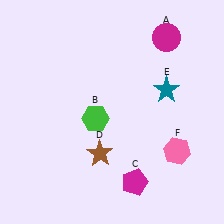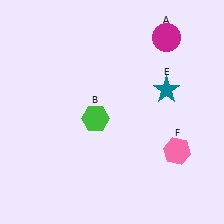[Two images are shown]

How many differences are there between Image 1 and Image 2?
There are 2 differences between the two images.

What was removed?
The magenta pentagon (C), the brown star (D) were removed in Image 2.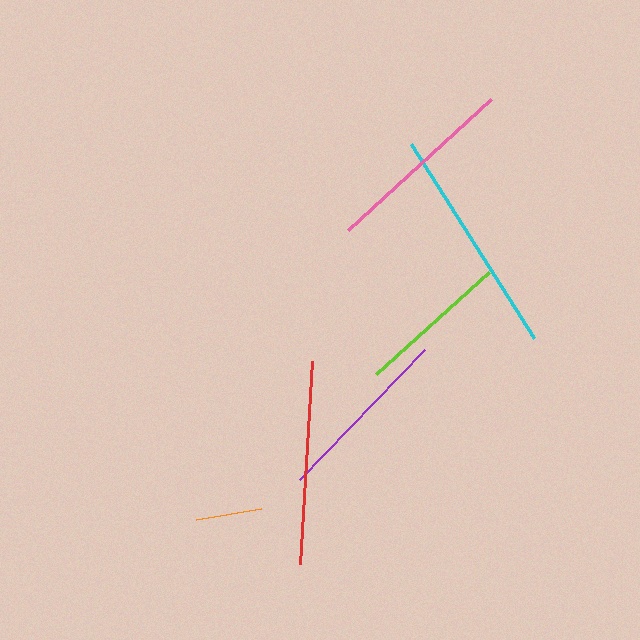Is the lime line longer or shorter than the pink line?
The pink line is longer than the lime line.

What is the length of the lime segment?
The lime segment is approximately 153 pixels long.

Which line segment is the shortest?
The orange line is the shortest at approximately 67 pixels.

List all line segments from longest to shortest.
From longest to shortest: cyan, red, pink, purple, lime, orange.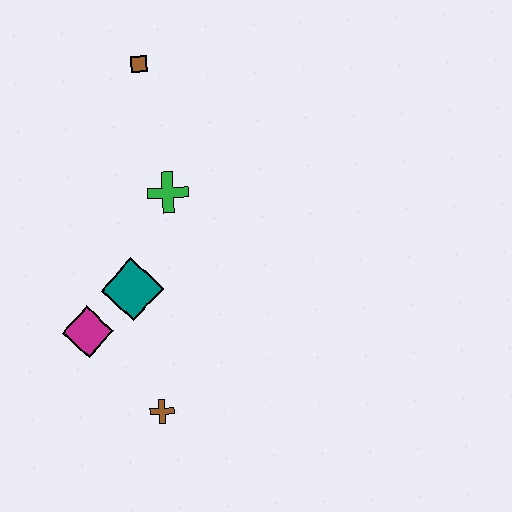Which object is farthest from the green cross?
The brown cross is farthest from the green cross.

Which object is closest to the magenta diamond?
The teal diamond is closest to the magenta diamond.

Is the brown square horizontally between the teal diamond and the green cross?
Yes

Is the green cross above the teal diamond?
Yes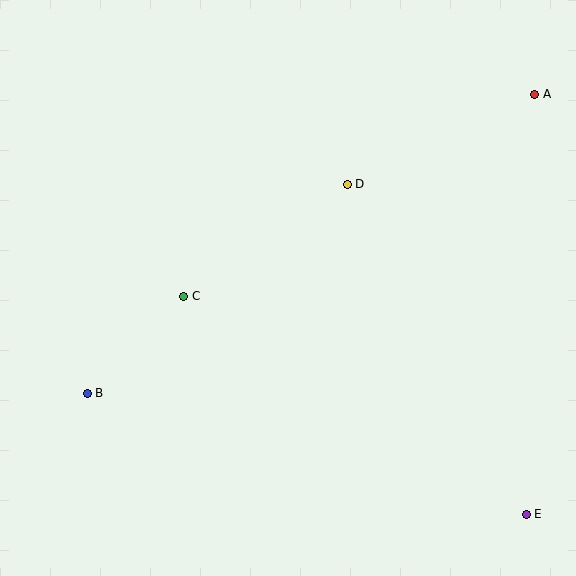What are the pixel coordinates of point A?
Point A is at (535, 94).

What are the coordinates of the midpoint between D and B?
The midpoint between D and B is at (217, 289).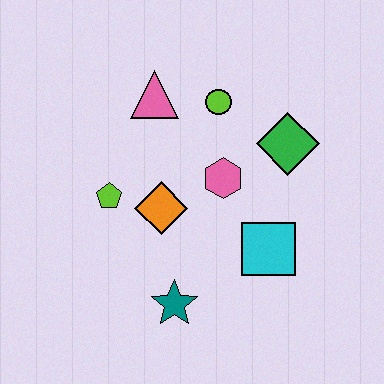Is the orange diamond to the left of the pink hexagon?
Yes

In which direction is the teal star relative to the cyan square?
The teal star is to the left of the cyan square.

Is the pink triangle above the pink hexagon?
Yes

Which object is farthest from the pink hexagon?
The teal star is farthest from the pink hexagon.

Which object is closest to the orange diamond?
The lime pentagon is closest to the orange diamond.